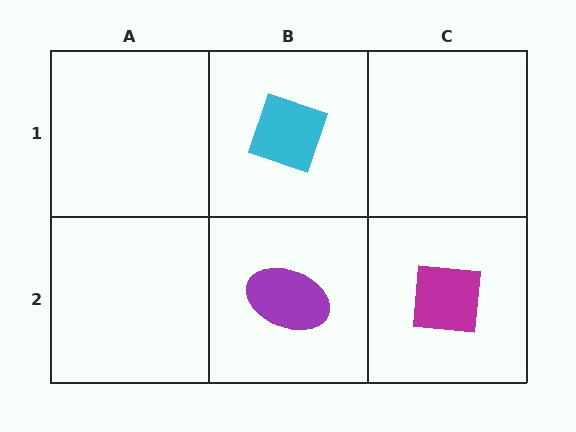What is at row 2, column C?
A magenta square.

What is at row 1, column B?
A cyan diamond.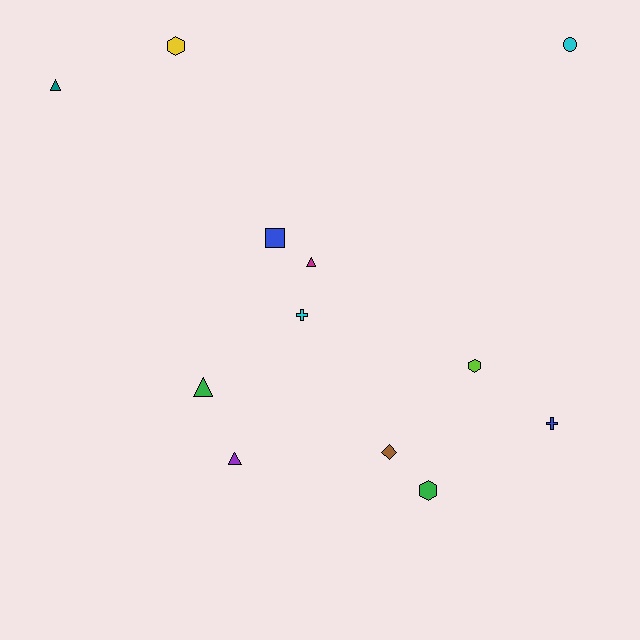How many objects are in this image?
There are 12 objects.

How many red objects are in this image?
There are no red objects.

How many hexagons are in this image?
There are 3 hexagons.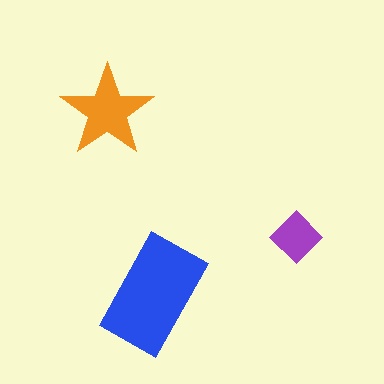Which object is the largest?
The blue rectangle.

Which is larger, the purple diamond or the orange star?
The orange star.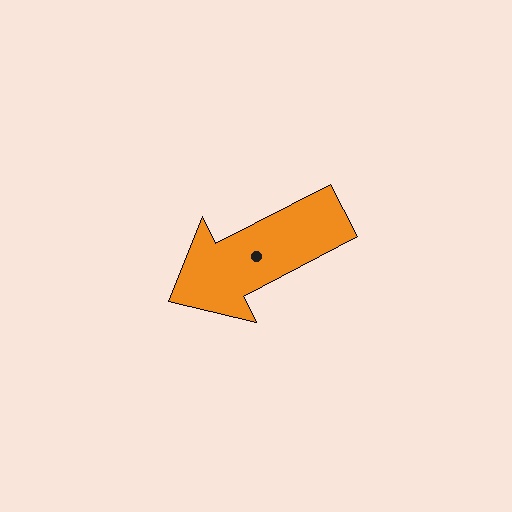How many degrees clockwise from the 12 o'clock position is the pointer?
Approximately 243 degrees.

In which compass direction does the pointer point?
Southwest.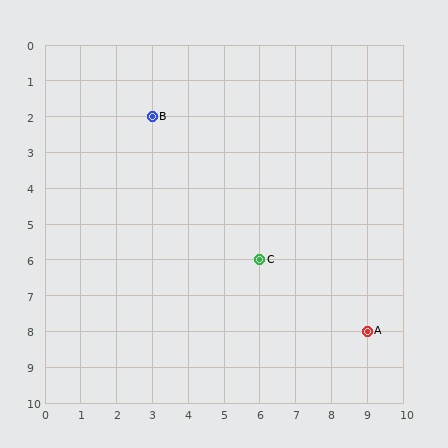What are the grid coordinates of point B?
Point B is at grid coordinates (3, 2).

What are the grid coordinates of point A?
Point A is at grid coordinates (9, 8).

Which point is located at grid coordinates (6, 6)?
Point C is at (6, 6).